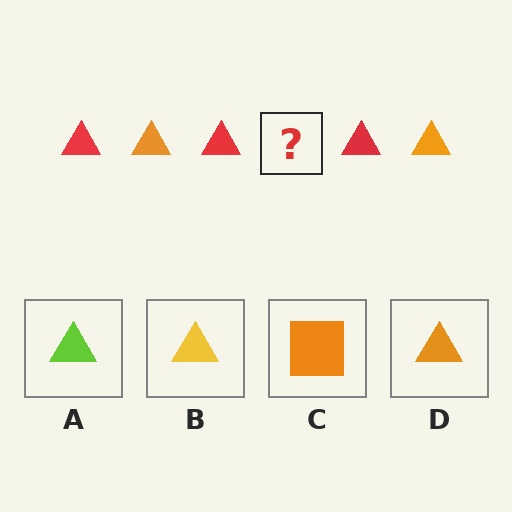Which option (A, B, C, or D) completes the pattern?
D.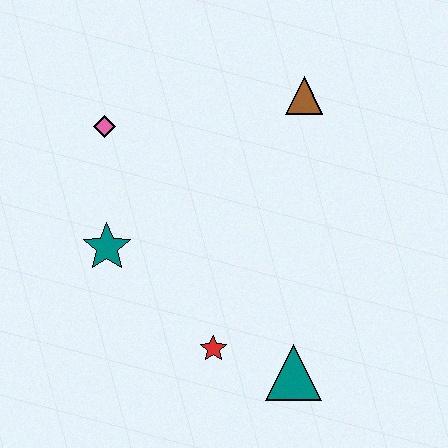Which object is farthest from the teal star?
The brown triangle is farthest from the teal star.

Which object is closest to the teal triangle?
The red star is closest to the teal triangle.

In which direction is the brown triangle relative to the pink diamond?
The brown triangle is to the right of the pink diamond.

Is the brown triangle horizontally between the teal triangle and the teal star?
No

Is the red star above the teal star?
No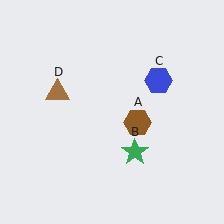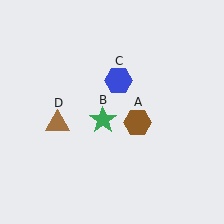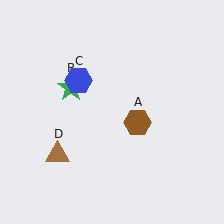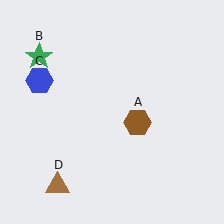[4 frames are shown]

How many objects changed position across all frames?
3 objects changed position: green star (object B), blue hexagon (object C), brown triangle (object D).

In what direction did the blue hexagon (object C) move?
The blue hexagon (object C) moved left.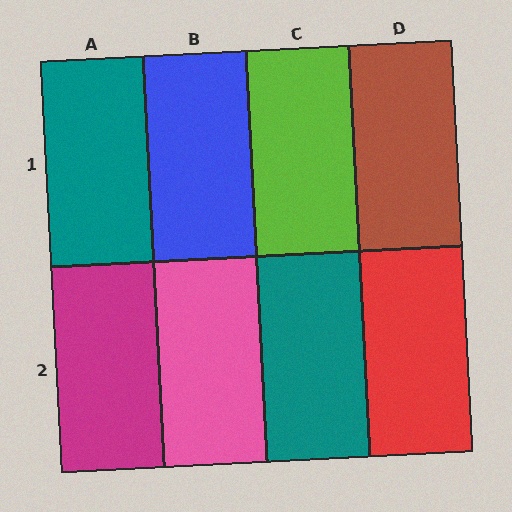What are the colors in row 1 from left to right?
Teal, blue, lime, brown.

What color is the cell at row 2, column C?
Teal.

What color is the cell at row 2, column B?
Pink.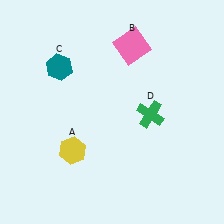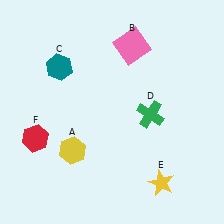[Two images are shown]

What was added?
A yellow star (E), a red hexagon (F) were added in Image 2.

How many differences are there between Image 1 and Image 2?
There are 2 differences between the two images.